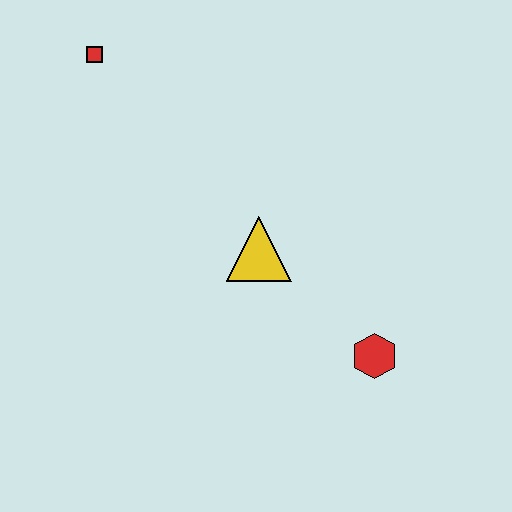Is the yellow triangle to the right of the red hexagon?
No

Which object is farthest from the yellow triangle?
The red square is farthest from the yellow triangle.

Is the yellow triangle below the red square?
Yes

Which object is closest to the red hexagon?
The yellow triangle is closest to the red hexagon.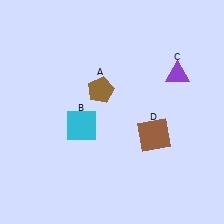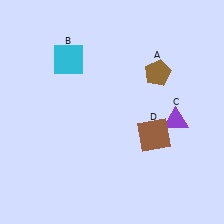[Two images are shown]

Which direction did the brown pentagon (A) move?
The brown pentagon (A) moved right.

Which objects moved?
The objects that moved are: the brown pentagon (A), the cyan square (B), the purple triangle (C).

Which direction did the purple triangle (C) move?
The purple triangle (C) moved down.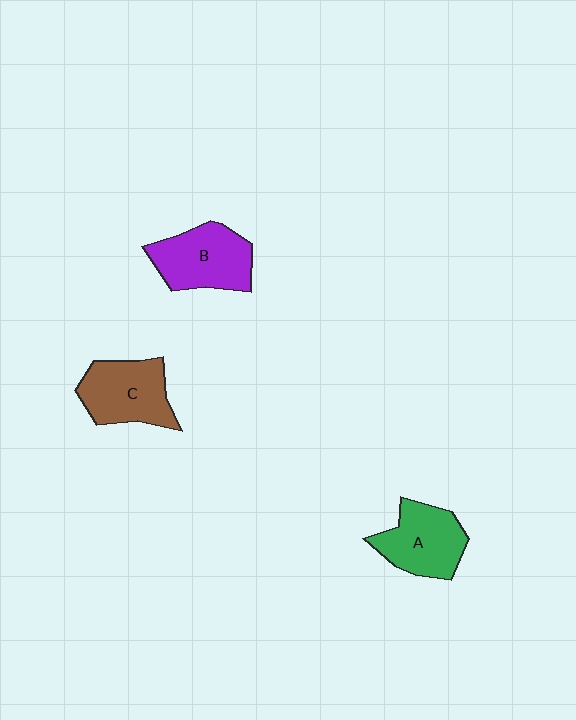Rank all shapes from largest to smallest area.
From largest to smallest: B (purple), C (brown), A (green).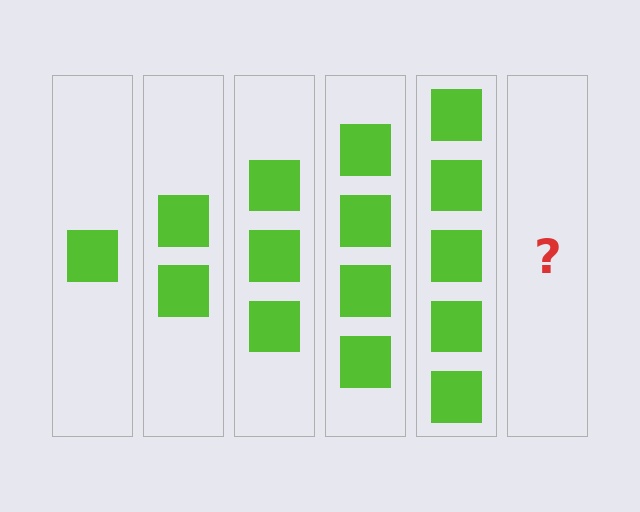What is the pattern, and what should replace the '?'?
The pattern is that each step adds one more square. The '?' should be 6 squares.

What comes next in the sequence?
The next element should be 6 squares.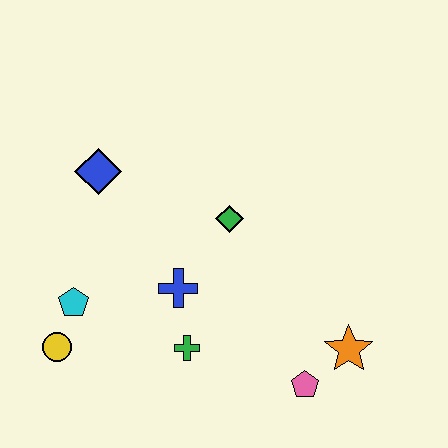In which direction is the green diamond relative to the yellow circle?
The green diamond is to the right of the yellow circle.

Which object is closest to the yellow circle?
The cyan pentagon is closest to the yellow circle.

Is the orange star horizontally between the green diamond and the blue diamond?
No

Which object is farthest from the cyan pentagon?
The orange star is farthest from the cyan pentagon.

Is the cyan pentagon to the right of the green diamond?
No